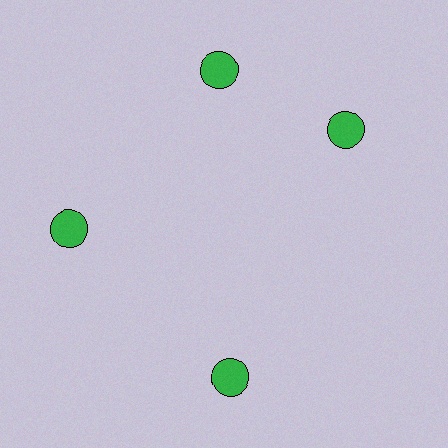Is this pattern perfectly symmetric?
No. The 4 green circles are arranged in a ring, but one element near the 3 o'clock position is rotated out of alignment along the ring, breaking the 4-fold rotational symmetry.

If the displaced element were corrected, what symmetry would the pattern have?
It would have 4-fold rotational symmetry — the pattern would map onto itself every 90 degrees.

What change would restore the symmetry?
The symmetry would be restored by rotating it back into even spacing with its neighbors so that all 4 circles sit at equal angles and equal distance from the center.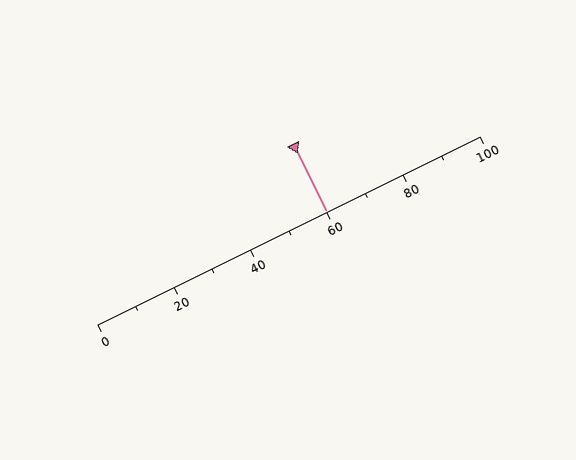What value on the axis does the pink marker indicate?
The marker indicates approximately 60.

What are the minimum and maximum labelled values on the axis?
The axis runs from 0 to 100.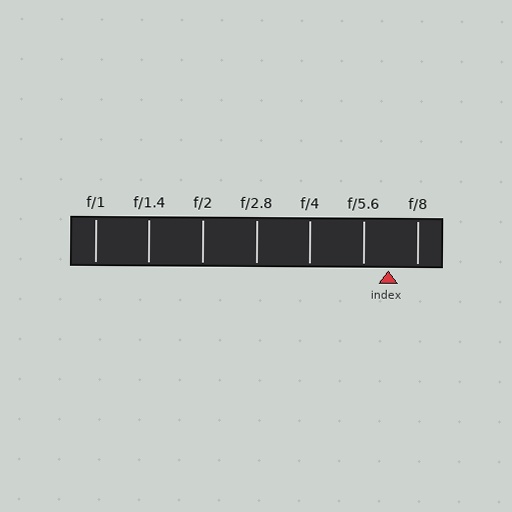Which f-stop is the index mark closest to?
The index mark is closest to f/5.6.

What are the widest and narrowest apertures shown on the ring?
The widest aperture shown is f/1 and the narrowest is f/8.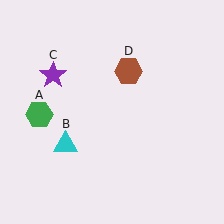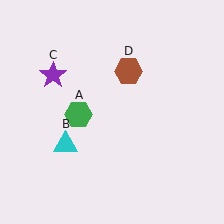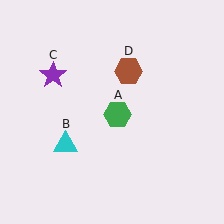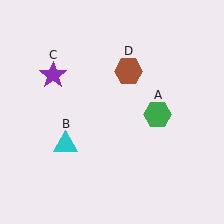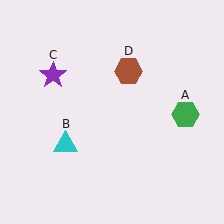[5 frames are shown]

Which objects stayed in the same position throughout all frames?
Cyan triangle (object B) and purple star (object C) and brown hexagon (object D) remained stationary.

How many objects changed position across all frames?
1 object changed position: green hexagon (object A).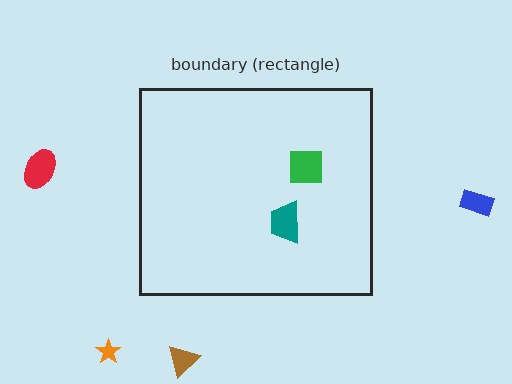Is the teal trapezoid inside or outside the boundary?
Inside.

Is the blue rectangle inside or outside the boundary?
Outside.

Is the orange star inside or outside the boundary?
Outside.